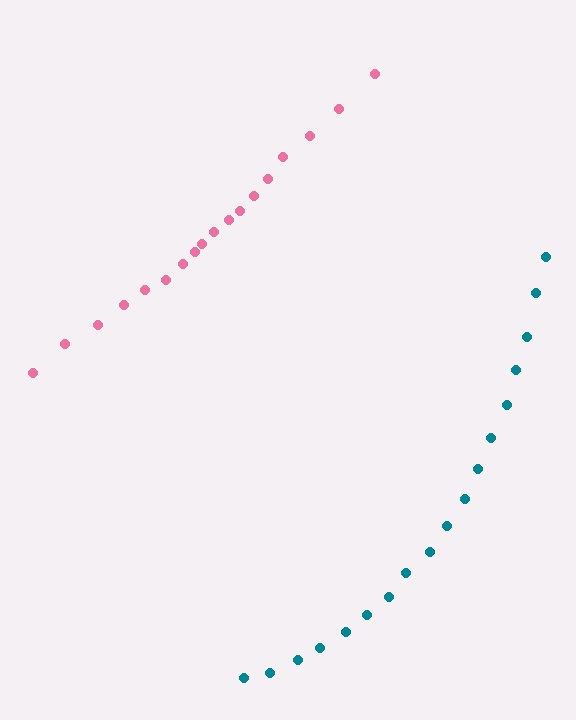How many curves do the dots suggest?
There are 2 distinct paths.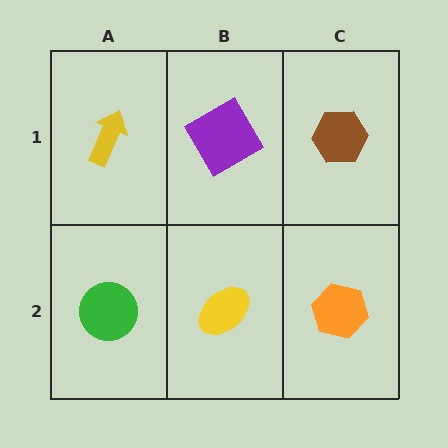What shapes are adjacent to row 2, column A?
A yellow arrow (row 1, column A), a yellow ellipse (row 2, column B).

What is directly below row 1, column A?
A green circle.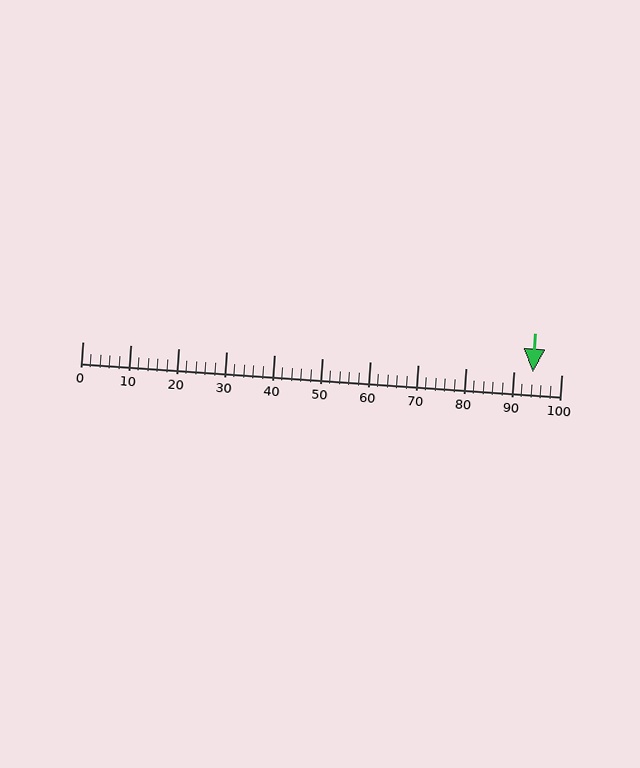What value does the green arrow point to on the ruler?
The green arrow points to approximately 94.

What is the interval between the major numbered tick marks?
The major tick marks are spaced 10 units apart.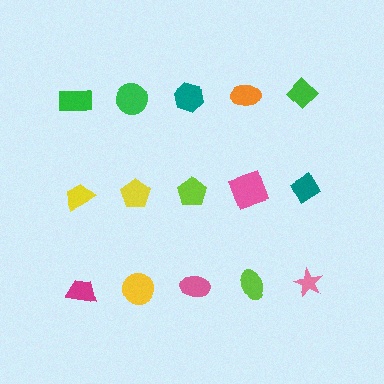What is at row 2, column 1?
A yellow trapezoid.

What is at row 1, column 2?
A green circle.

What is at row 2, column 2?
A yellow pentagon.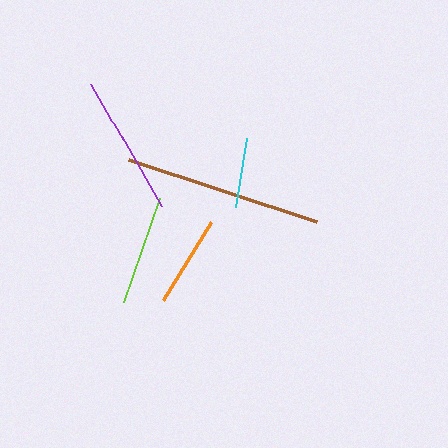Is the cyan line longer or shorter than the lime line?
The lime line is longer than the cyan line.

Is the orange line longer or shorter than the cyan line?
The orange line is longer than the cyan line.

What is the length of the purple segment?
The purple segment is approximately 142 pixels long.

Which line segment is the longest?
The brown line is the longest at approximately 198 pixels.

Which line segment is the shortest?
The cyan line is the shortest at approximately 69 pixels.